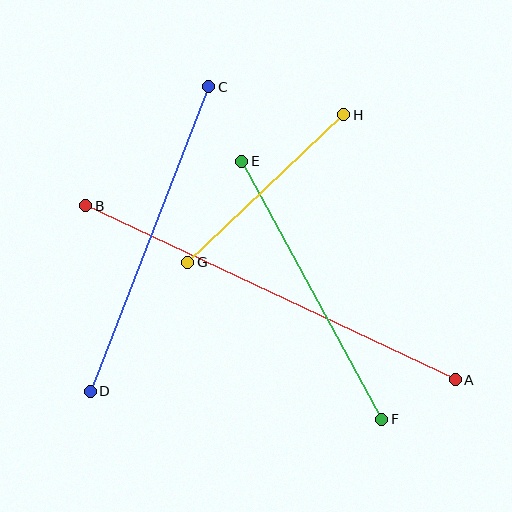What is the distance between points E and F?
The distance is approximately 294 pixels.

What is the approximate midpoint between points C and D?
The midpoint is at approximately (149, 239) pixels.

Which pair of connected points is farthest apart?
Points A and B are farthest apart.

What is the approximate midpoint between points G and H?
The midpoint is at approximately (266, 189) pixels.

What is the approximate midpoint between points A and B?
The midpoint is at approximately (270, 293) pixels.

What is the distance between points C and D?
The distance is approximately 327 pixels.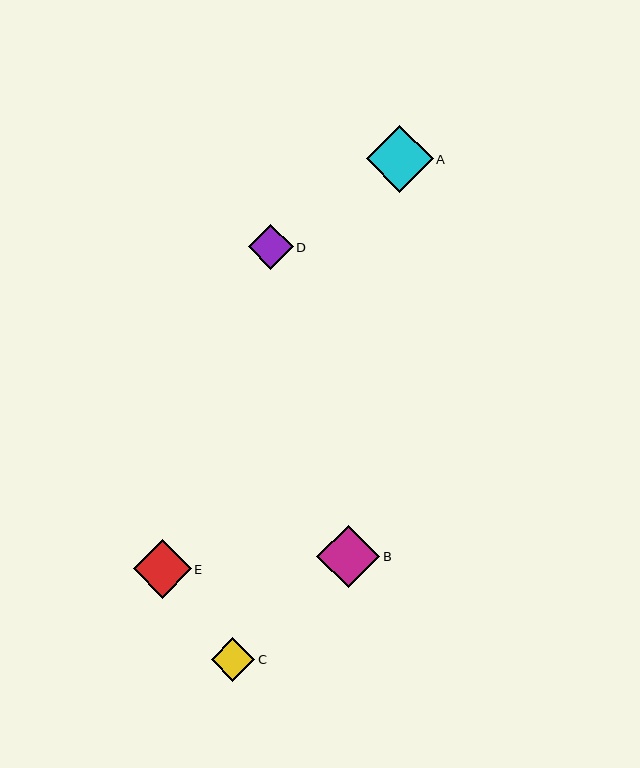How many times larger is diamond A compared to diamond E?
Diamond A is approximately 1.1 times the size of diamond E.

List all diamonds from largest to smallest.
From largest to smallest: A, B, E, D, C.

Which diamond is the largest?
Diamond A is the largest with a size of approximately 66 pixels.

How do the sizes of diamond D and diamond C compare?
Diamond D and diamond C are approximately the same size.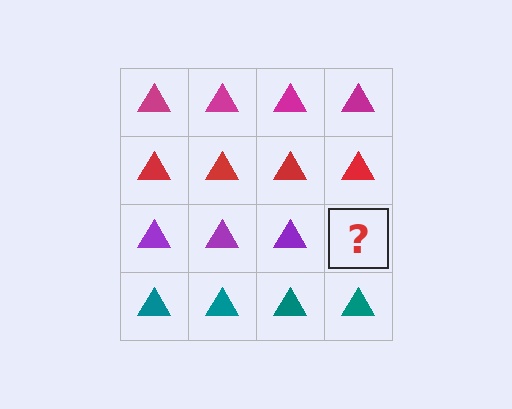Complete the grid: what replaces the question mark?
The question mark should be replaced with a purple triangle.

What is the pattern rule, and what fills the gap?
The rule is that each row has a consistent color. The gap should be filled with a purple triangle.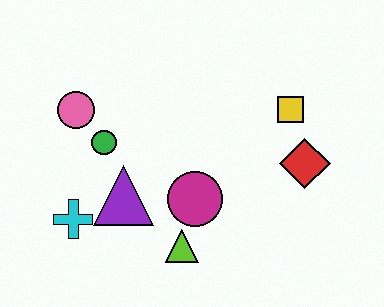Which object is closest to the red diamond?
The yellow square is closest to the red diamond.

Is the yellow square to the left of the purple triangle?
No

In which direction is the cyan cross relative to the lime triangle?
The cyan cross is to the left of the lime triangle.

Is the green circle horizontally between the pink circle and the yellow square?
Yes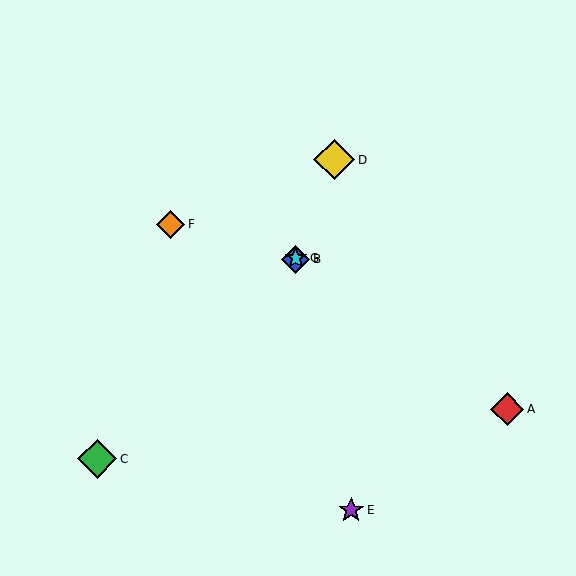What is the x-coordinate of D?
Object D is at x≈334.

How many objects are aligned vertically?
2 objects (B, G) are aligned vertically.